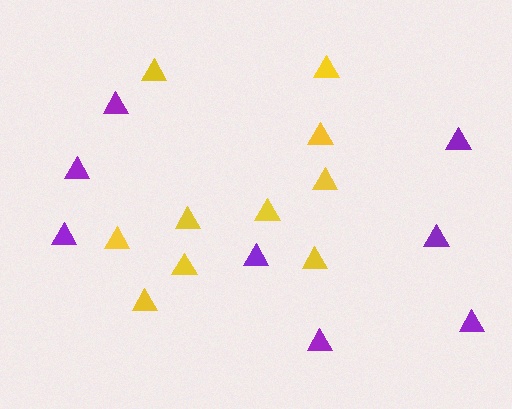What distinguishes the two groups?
There are 2 groups: one group of purple triangles (8) and one group of yellow triangles (10).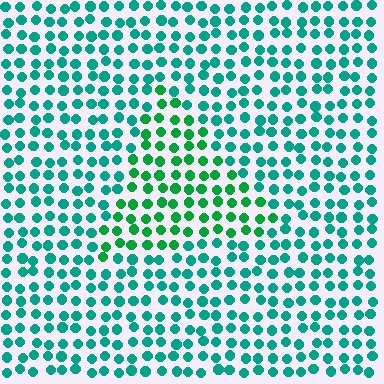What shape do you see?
I see a triangle.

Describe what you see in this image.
The image is filled with small teal elements in a uniform arrangement. A triangle-shaped region is visible where the elements are tinted to a slightly different hue, forming a subtle color boundary.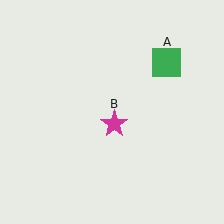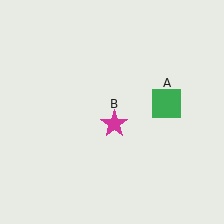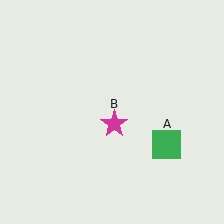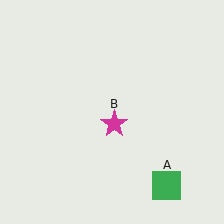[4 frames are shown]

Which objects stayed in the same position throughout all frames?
Magenta star (object B) remained stationary.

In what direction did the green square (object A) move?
The green square (object A) moved down.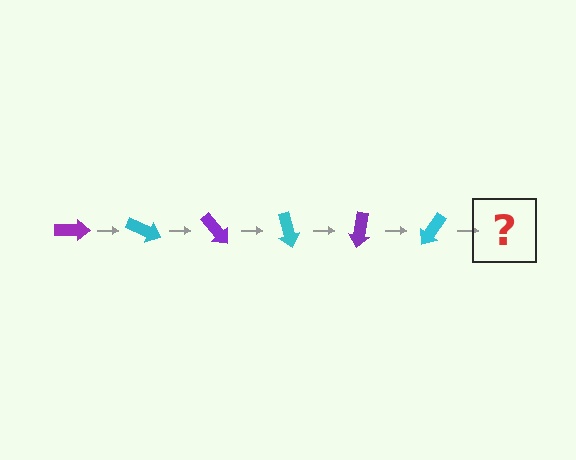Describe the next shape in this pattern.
It should be a purple arrow, rotated 150 degrees from the start.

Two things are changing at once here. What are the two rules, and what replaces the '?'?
The two rules are that it rotates 25 degrees each step and the color cycles through purple and cyan. The '?' should be a purple arrow, rotated 150 degrees from the start.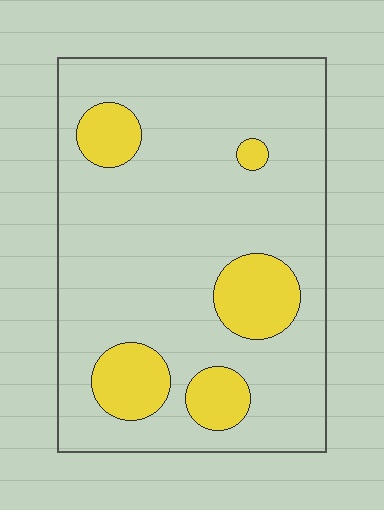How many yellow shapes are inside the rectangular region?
5.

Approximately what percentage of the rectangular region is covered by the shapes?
Approximately 15%.